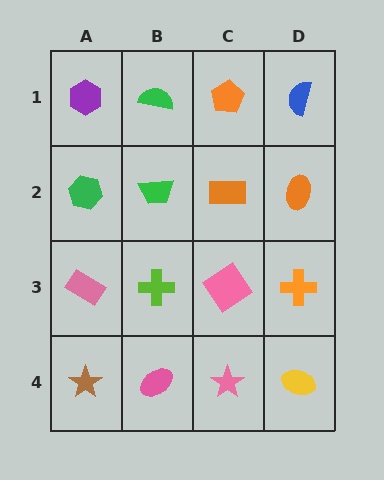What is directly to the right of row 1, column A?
A green semicircle.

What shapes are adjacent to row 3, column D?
An orange ellipse (row 2, column D), a yellow ellipse (row 4, column D), a pink diamond (row 3, column C).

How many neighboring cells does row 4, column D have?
2.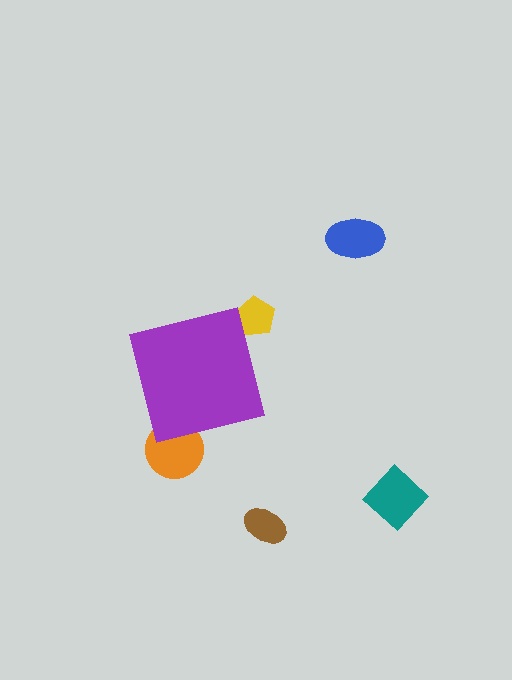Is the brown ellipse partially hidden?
No, the brown ellipse is fully visible.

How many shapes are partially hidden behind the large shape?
2 shapes are partially hidden.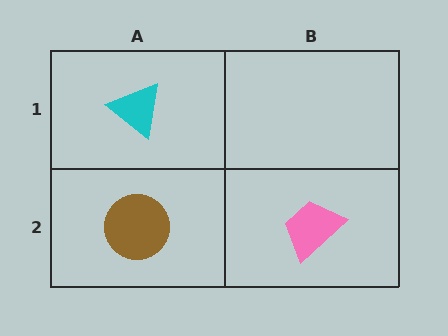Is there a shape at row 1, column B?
No, that cell is empty.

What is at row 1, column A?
A cyan triangle.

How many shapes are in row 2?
2 shapes.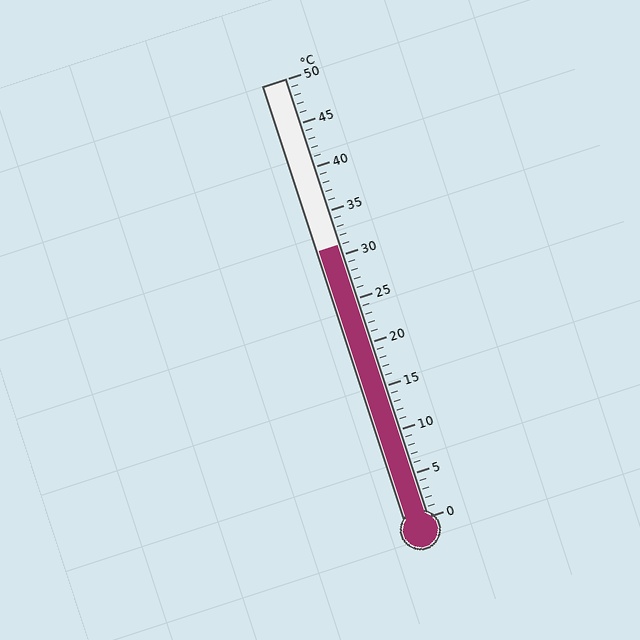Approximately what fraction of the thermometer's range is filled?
The thermometer is filled to approximately 60% of its range.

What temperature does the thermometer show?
The thermometer shows approximately 31°C.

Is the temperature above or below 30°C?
The temperature is above 30°C.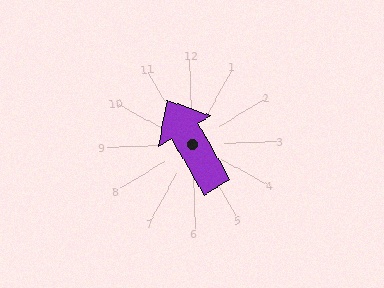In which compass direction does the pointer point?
Northwest.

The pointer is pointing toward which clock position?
Roughly 11 o'clock.